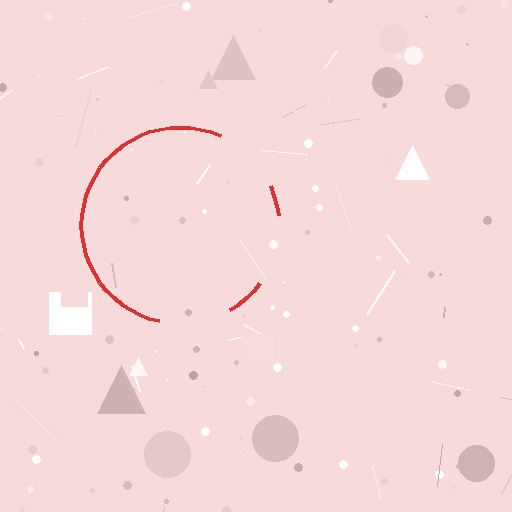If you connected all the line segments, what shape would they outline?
They would outline a circle.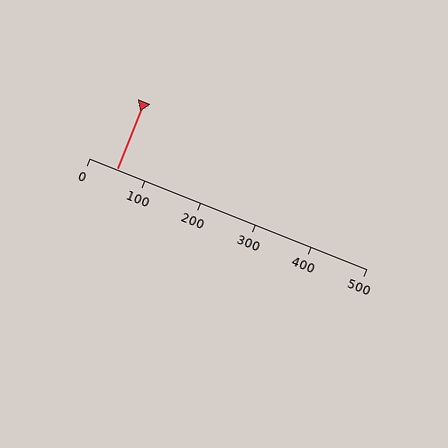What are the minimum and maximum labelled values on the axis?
The axis runs from 0 to 500.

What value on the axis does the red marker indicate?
The marker indicates approximately 50.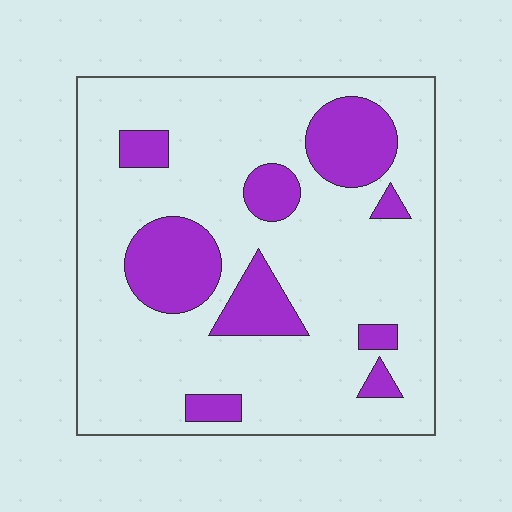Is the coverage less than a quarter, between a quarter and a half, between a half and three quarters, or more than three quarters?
Less than a quarter.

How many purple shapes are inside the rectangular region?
9.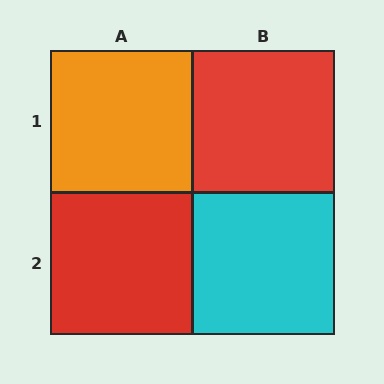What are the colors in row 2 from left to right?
Red, cyan.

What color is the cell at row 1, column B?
Red.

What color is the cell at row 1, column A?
Orange.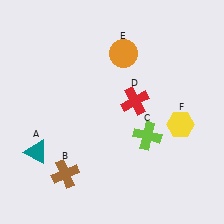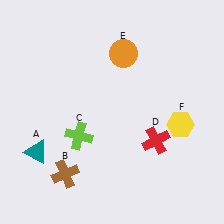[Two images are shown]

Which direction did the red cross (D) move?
The red cross (D) moved down.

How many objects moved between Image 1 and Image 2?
2 objects moved between the two images.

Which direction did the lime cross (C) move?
The lime cross (C) moved left.